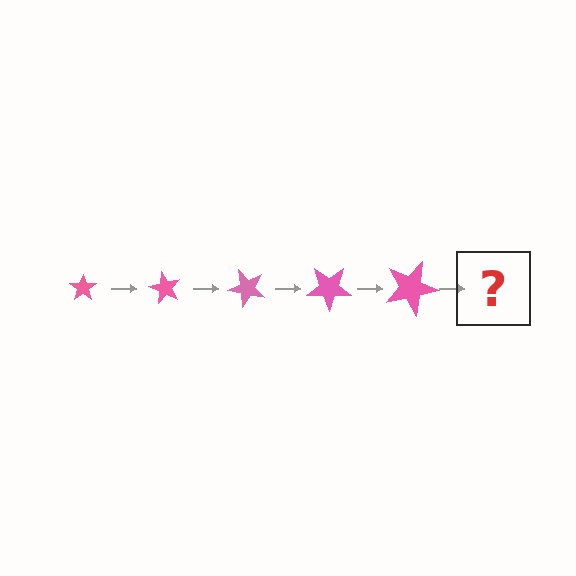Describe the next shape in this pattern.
It should be a star, larger than the previous one and rotated 300 degrees from the start.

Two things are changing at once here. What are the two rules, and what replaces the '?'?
The two rules are that the star grows larger each step and it rotates 60 degrees each step. The '?' should be a star, larger than the previous one and rotated 300 degrees from the start.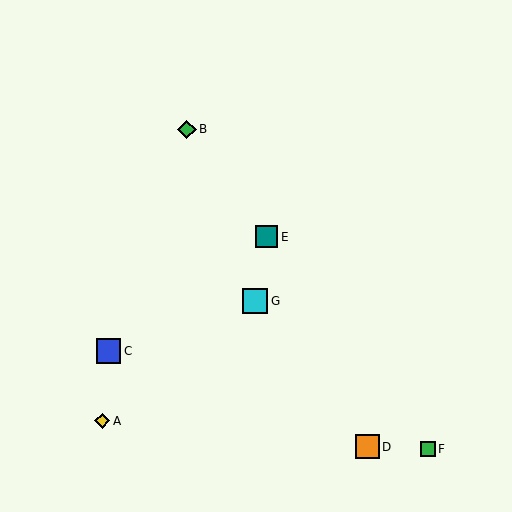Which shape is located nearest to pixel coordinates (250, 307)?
The cyan square (labeled G) at (255, 301) is nearest to that location.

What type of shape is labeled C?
Shape C is a blue square.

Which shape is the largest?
The cyan square (labeled G) is the largest.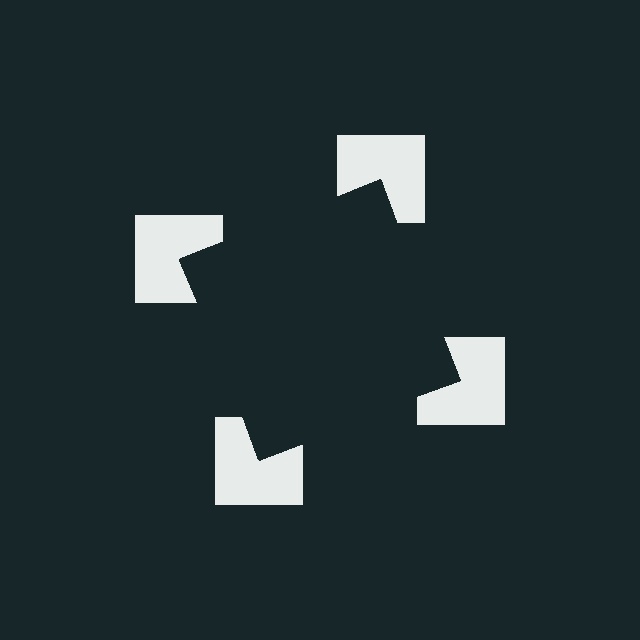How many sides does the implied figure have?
4 sides.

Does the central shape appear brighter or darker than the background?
It typically appears slightly darker than the background, even though no actual brightness change is drawn.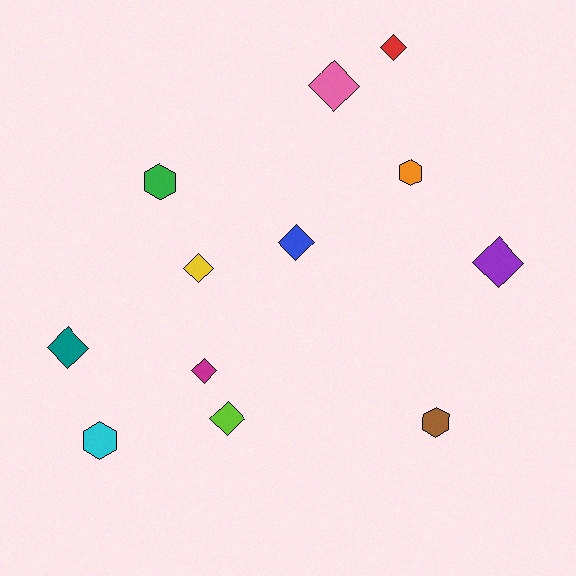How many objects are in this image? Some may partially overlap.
There are 12 objects.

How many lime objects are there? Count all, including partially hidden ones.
There is 1 lime object.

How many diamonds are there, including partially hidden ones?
There are 8 diamonds.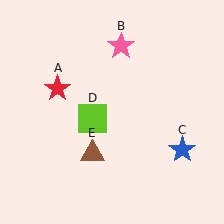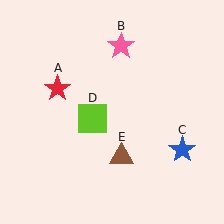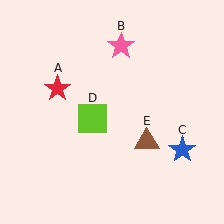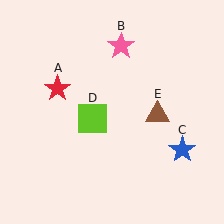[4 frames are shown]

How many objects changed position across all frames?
1 object changed position: brown triangle (object E).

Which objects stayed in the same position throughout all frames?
Red star (object A) and pink star (object B) and blue star (object C) and lime square (object D) remained stationary.